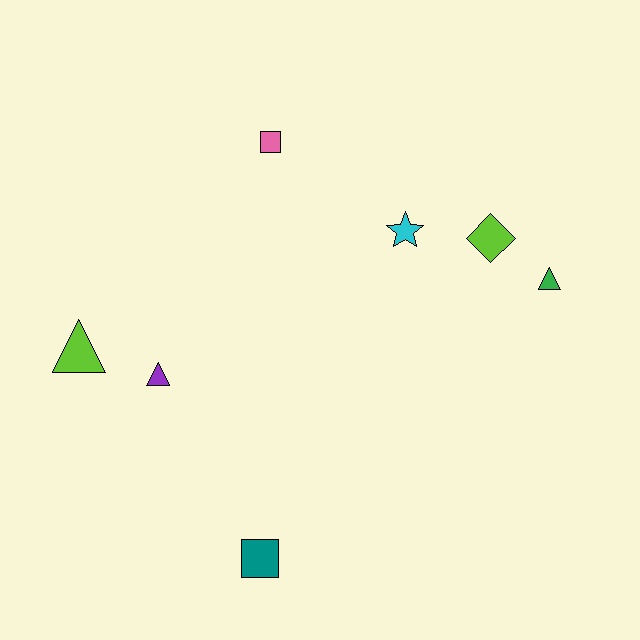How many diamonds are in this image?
There is 1 diamond.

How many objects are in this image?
There are 7 objects.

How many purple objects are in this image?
There is 1 purple object.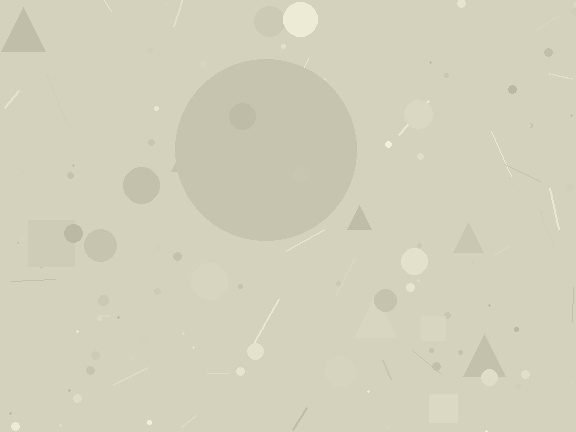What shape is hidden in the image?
A circle is hidden in the image.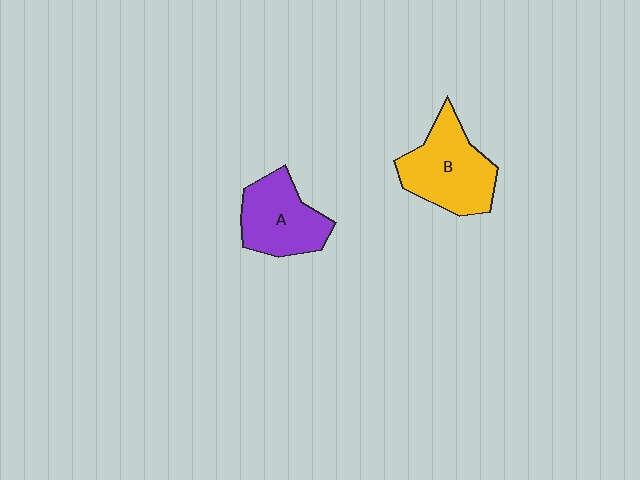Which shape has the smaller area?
Shape A (purple).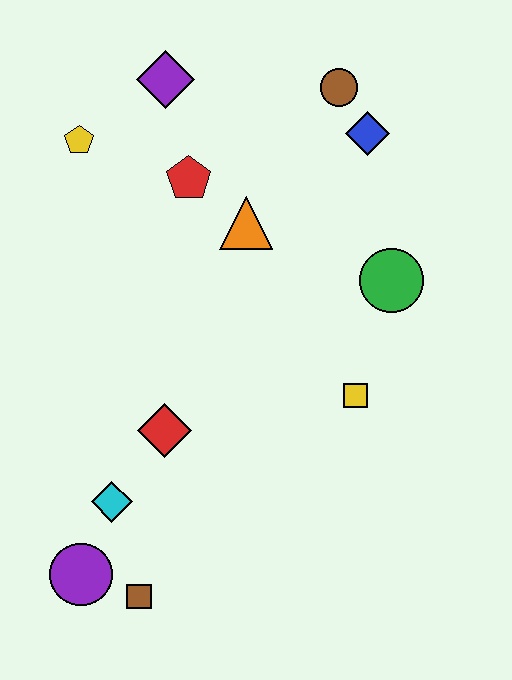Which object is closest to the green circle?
The yellow square is closest to the green circle.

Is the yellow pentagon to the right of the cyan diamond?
No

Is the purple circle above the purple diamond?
No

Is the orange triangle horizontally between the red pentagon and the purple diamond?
No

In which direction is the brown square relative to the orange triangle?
The brown square is below the orange triangle.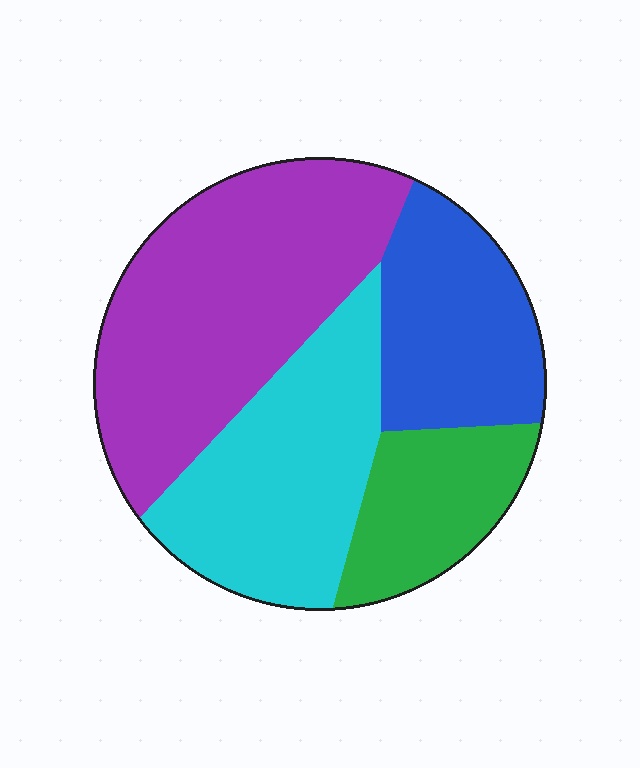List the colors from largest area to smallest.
From largest to smallest: purple, cyan, blue, green.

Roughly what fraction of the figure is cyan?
Cyan takes up about one quarter (1/4) of the figure.